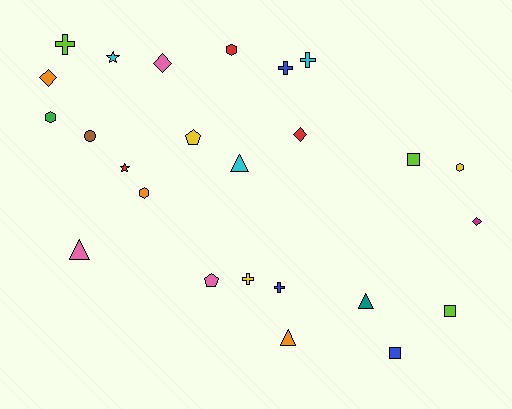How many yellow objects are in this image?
There are 3 yellow objects.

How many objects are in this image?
There are 25 objects.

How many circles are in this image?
There is 1 circle.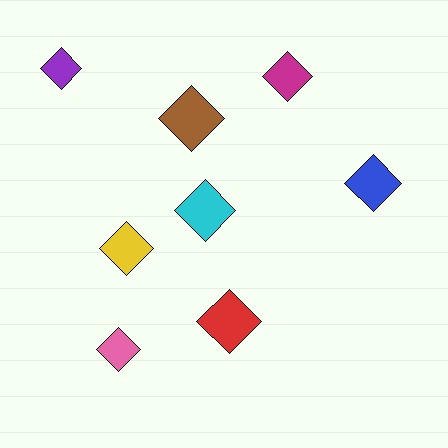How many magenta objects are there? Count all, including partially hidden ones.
There is 1 magenta object.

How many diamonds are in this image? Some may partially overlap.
There are 8 diamonds.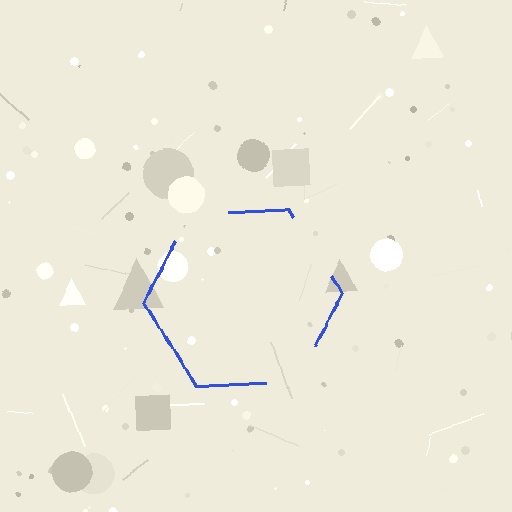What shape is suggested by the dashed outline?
The dashed outline suggests a hexagon.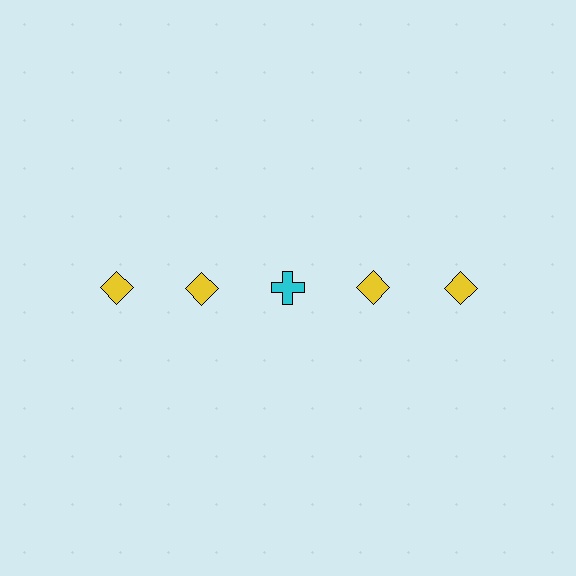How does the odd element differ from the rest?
It differs in both color (cyan instead of yellow) and shape (cross instead of diamond).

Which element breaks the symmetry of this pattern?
The cyan cross in the top row, center column breaks the symmetry. All other shapes are yellow diamonds.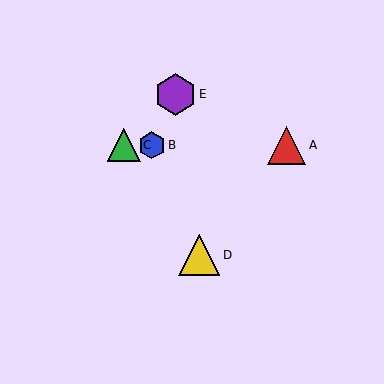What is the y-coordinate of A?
Object A is at y≈145.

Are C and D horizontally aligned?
No, C is at y≈145 and D is at y≈255.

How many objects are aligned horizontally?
3 objects (A, B, C) are aligned horizontally.